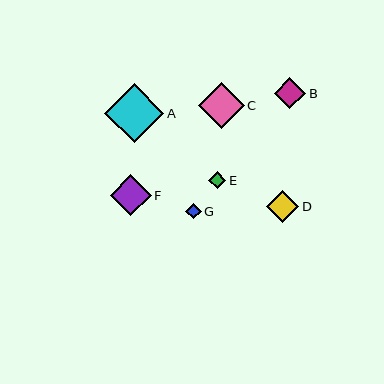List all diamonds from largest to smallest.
From largest to smallest: A, C, F, D, B, E, G.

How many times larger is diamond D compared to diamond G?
Diamond D is approximately 2.0 times the size of diamond G.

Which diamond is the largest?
Diamond A is the largest with a size of approximately 59 pixels.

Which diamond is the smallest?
Diamond G is the smallest with a size of approximately 16 pixels.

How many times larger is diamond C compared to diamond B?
Diamond C is approximately 1.4 times the size of diamond B.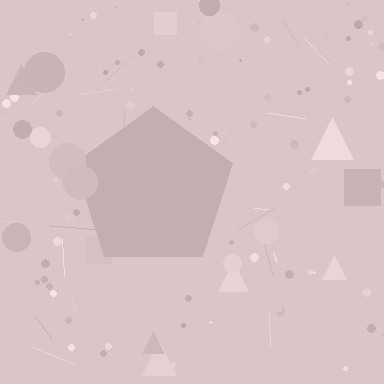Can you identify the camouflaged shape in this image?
The camouflaged shape is a pentagon.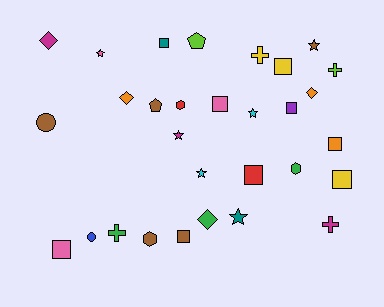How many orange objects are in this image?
There are 3 orange objects.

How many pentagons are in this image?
There are 2 pentagons.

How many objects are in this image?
There are 30 objects.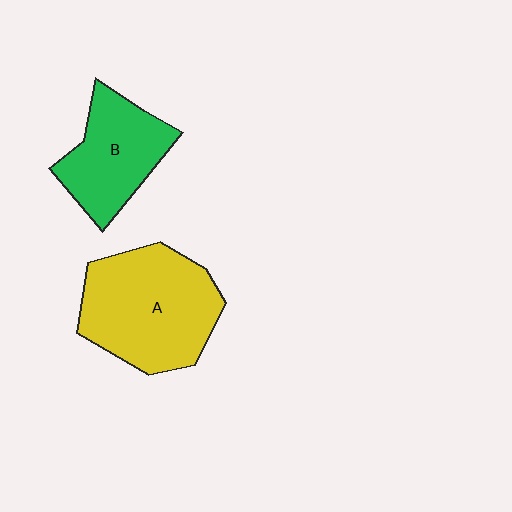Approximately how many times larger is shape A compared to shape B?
Approximately 1.5 times.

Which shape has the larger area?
Shape A (yellow).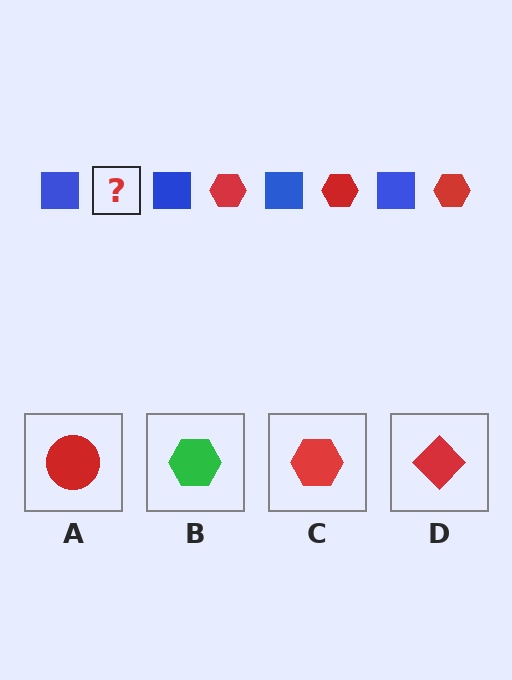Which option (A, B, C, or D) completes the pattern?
C.